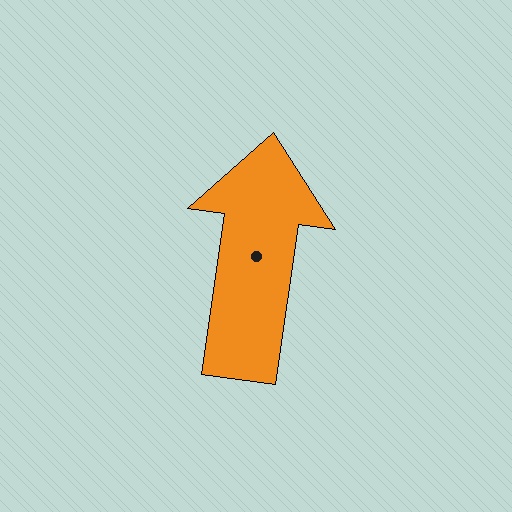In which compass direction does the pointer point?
North.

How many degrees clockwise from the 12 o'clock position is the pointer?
Approximately 8 degrees.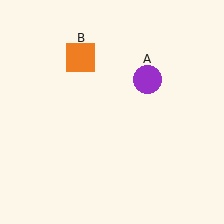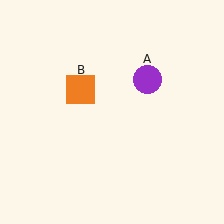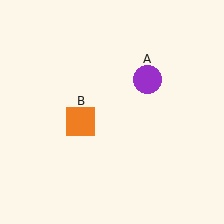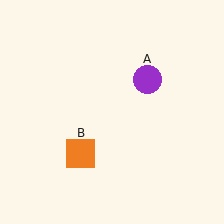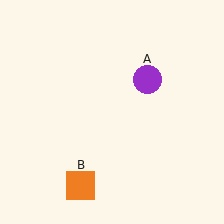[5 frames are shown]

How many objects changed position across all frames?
1 object changed position: orange square (object B).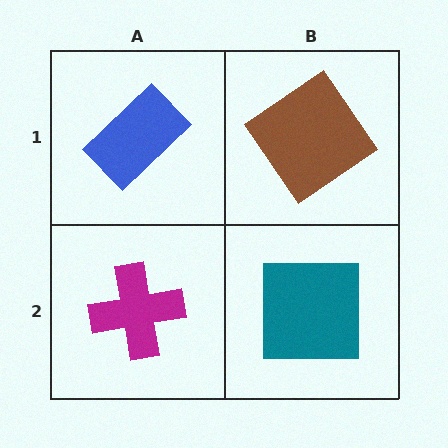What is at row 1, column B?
A brown diamond.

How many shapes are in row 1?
2 shapes.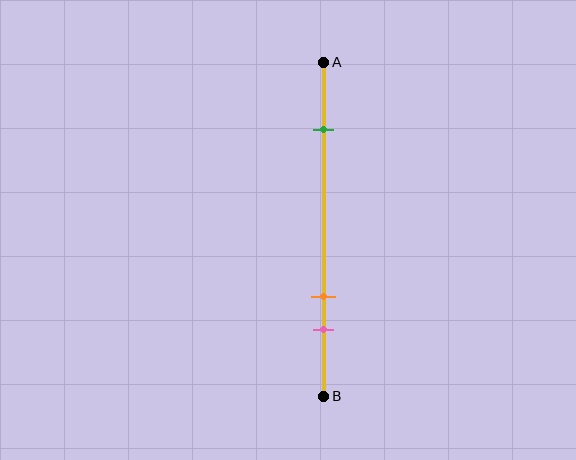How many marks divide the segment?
There are 3 marks dividing the segment.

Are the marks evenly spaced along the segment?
No, the marks are not evenly spaced.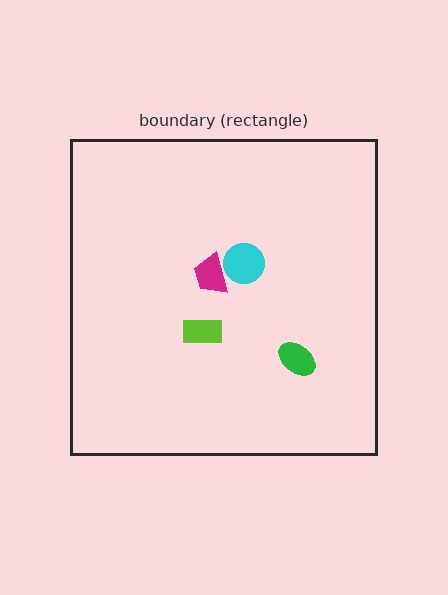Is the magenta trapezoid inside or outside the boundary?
Inside.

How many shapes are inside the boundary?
4 inside, 0 outside.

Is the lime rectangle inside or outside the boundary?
Inside.